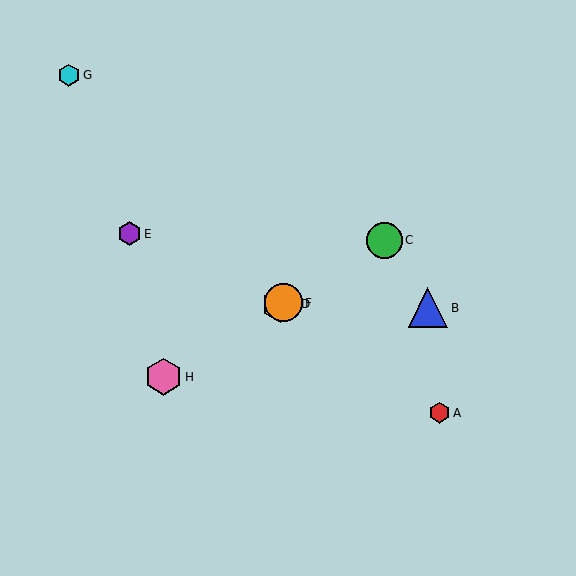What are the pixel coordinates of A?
Object A is at (440, 413).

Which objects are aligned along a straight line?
Objects C, D, F, H are aligned along a straight line.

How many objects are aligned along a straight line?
4 objects (C, D, F, H) are aligned along a straight line.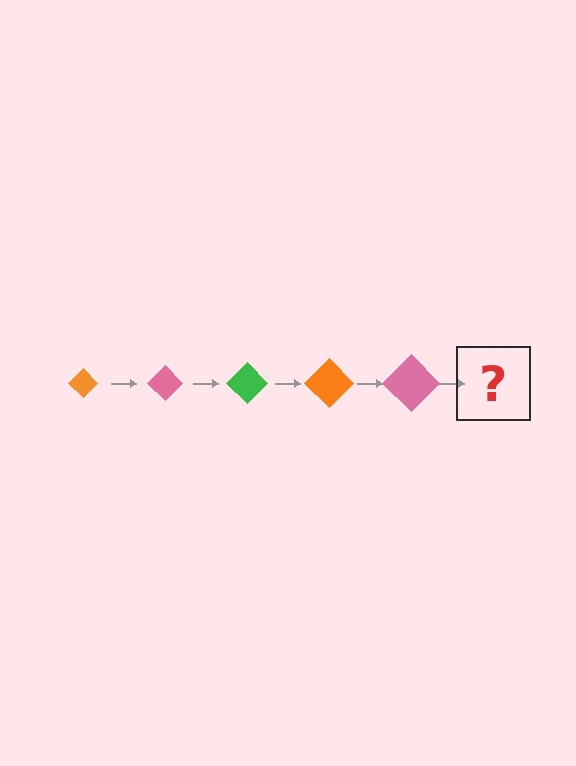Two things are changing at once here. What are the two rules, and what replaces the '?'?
The two rules are that the diamond grows larger each step and the color cycles through orange, pink, and green. The '?' should be a green diamond, larger than the previous one.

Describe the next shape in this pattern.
It should be a green diamond, larger than the previous one.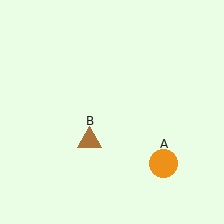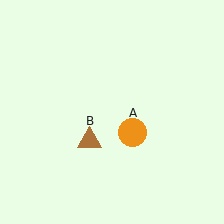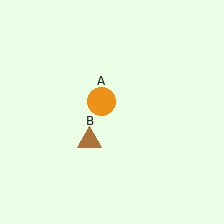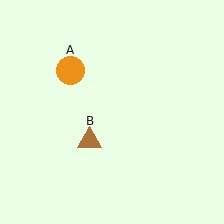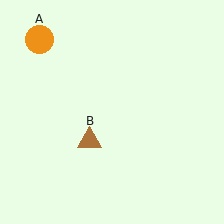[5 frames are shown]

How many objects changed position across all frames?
1 object changed position: orange circle (object A).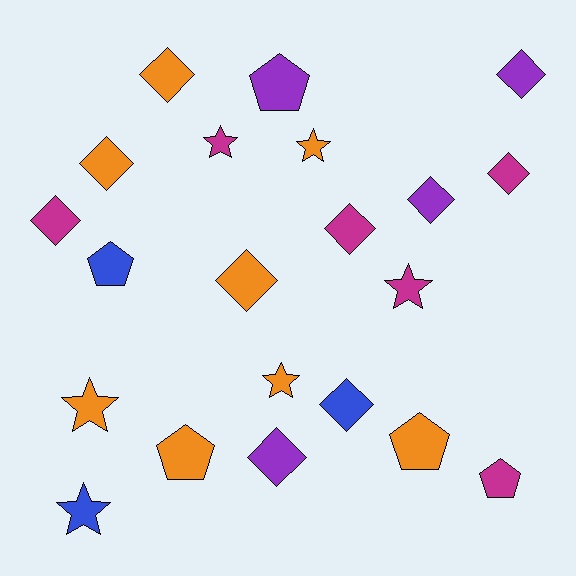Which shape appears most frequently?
Diamond, with 10 objects.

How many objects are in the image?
There are 21 objects.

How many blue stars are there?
There is 1 blue star.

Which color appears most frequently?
Orange, with 8 objects.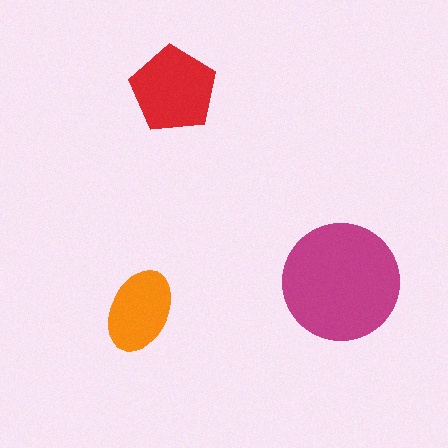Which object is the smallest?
The orange ellipse.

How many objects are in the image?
There are 3 objects in the image.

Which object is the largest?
The magenta circle.